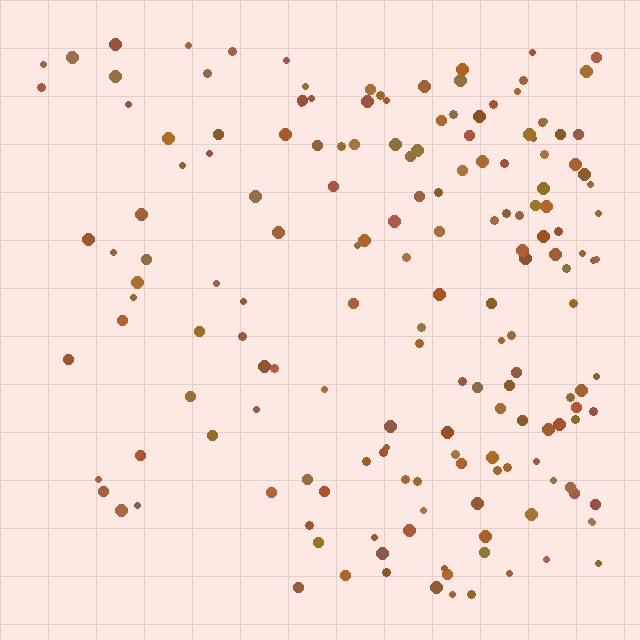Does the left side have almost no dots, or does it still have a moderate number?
Still a moderate number, just noticeably fewer than the right.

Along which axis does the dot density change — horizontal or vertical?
Horizontal.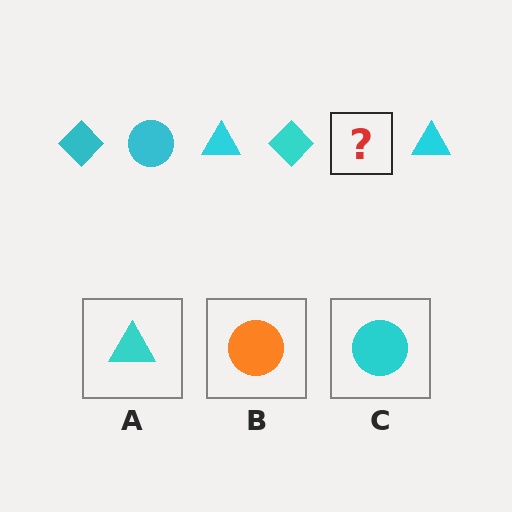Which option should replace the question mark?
Option C.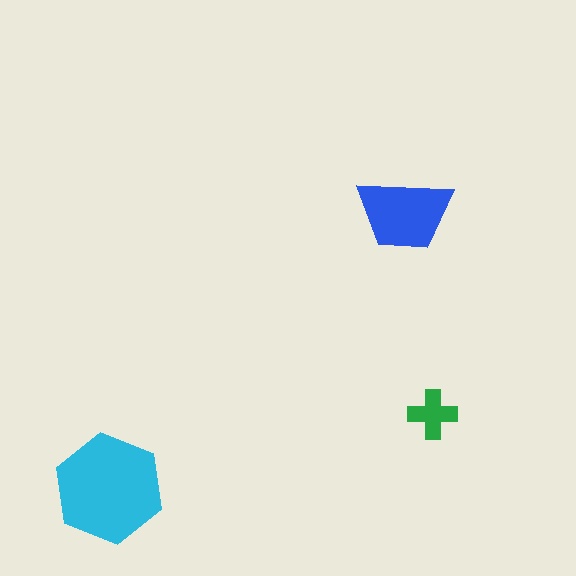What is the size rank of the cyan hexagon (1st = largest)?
1st.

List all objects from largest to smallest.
The cyan hexagon, the blue trapezoid, the green cross.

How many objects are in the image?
There are 3 objects in the image.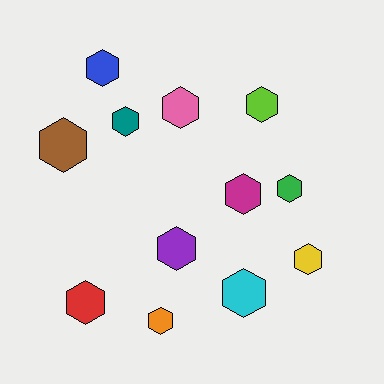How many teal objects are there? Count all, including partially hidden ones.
There is 1 teal object.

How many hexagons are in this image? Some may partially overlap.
There are 12 hexagons.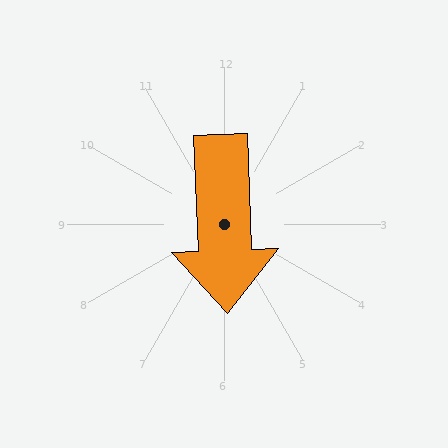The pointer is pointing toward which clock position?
Roughly 6 o'clock.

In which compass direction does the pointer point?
South.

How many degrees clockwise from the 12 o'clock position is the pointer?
Approximately 178 degrees.